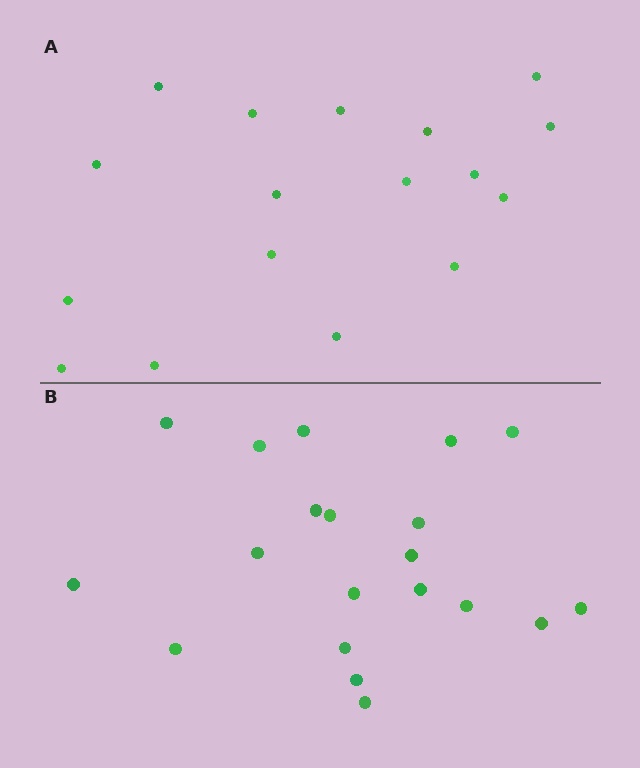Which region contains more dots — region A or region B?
Region B (the bottom region) has more dots.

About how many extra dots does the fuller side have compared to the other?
Region B has just a few more — roughly 2 or 3 more dots than region A.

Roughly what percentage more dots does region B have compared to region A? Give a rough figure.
About 20% more.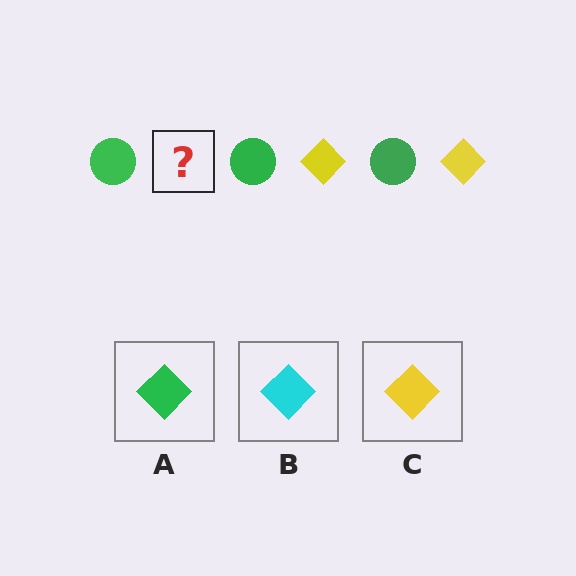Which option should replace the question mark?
Option C.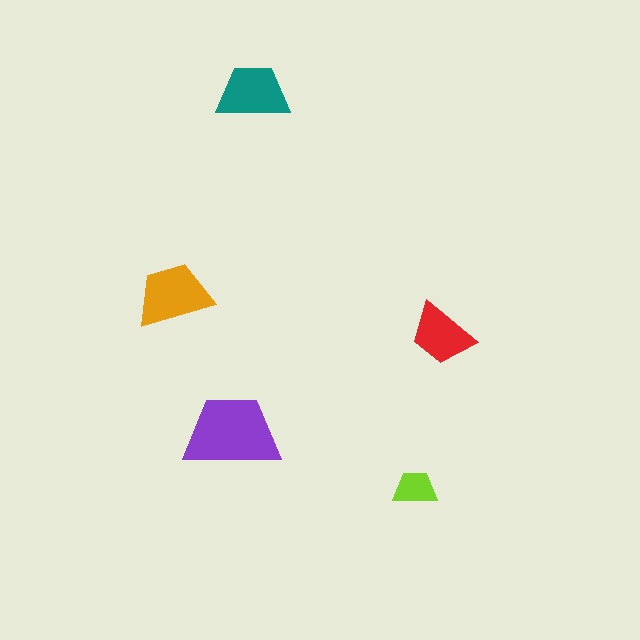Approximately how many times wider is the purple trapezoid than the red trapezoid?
About 1.5 times wider.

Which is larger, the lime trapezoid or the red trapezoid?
The red one.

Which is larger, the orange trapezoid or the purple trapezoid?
The purple one.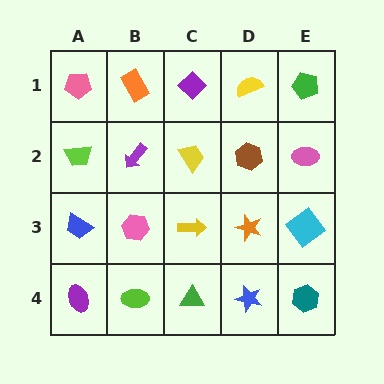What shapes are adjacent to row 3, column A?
A lime trapezoid (row 2, column A), a purple ellipse (row 4, column A), a pink hexagon (row 3, column B).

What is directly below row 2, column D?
An orange star.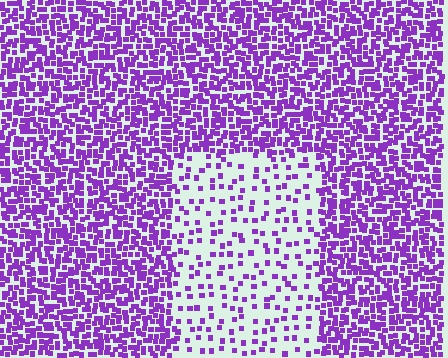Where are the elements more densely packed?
The elements are more densely packed outside the rectangle boundary.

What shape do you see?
I see a rectangle.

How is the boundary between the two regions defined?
The boundary is defined by a change in element density (approximately 3.1x ratio). All elements are the same color, size, and shape.